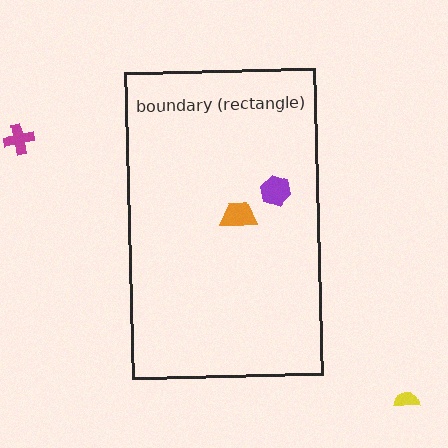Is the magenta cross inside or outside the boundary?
Outside.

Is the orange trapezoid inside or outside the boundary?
Inside.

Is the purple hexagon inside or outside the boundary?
Inside.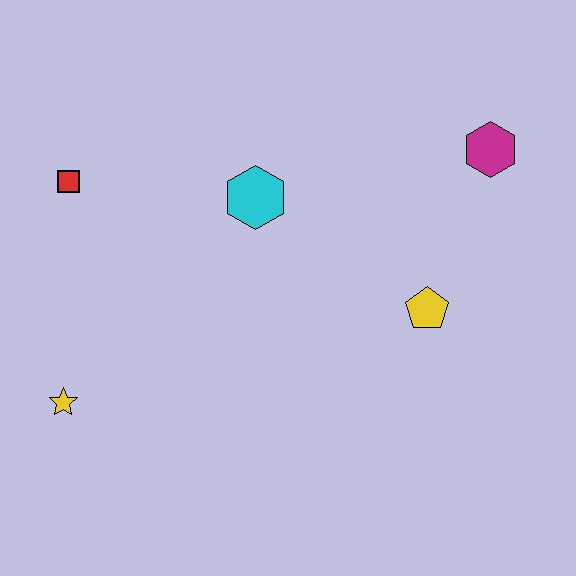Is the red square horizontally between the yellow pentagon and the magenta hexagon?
No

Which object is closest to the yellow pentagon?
The magenta hexagon is closest to the yellow pentagon.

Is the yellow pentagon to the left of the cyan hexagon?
No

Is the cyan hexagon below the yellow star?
No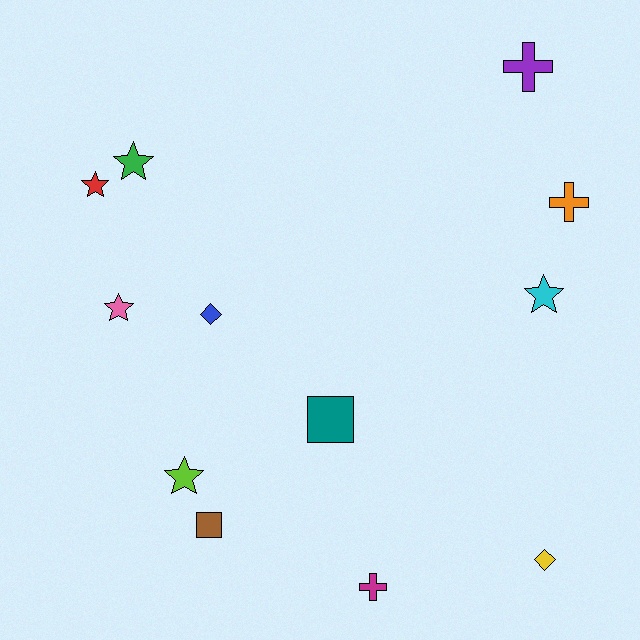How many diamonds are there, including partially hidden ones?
There are 2 diamonds.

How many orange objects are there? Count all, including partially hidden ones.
There is 1 orange object.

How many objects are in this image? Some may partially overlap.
There are 12 objects.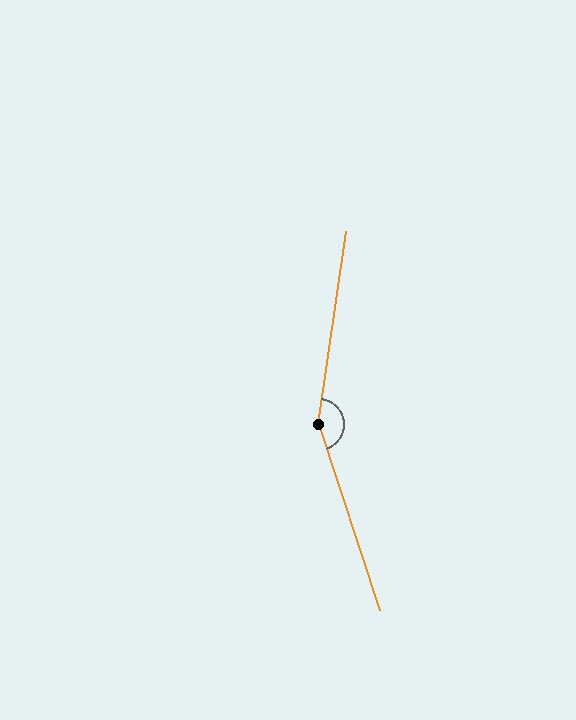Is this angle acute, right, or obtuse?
It is obtuse.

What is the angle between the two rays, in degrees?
Approximately 154 degrees.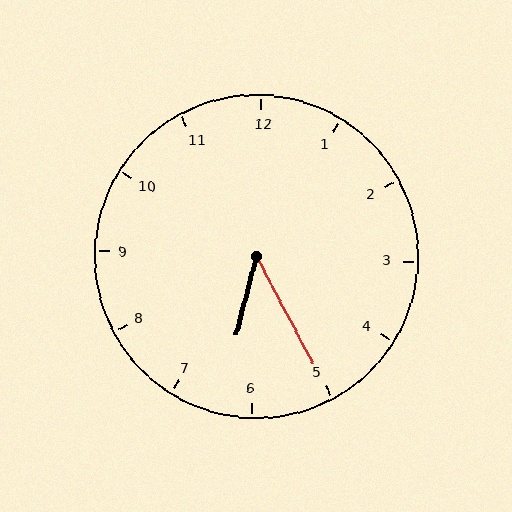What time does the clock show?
6:25.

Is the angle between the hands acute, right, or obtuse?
It is acute.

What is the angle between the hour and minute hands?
Approximately 42 degrees.